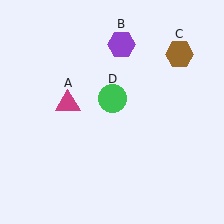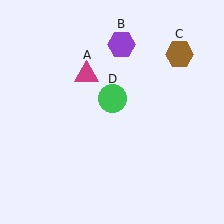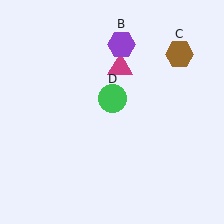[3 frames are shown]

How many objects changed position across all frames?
1 object changed position: magenta triangle (object A).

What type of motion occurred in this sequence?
The magenta triangle (object A) rotated clockwise around the center of the scene.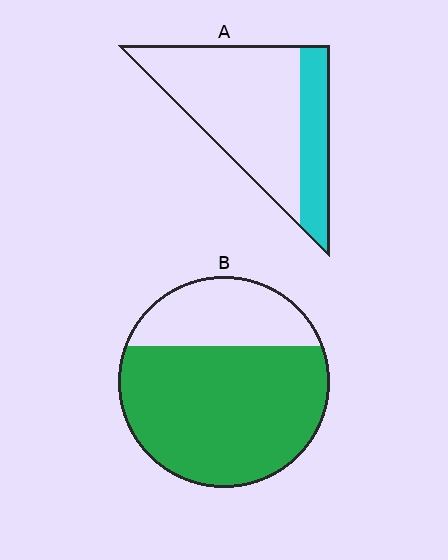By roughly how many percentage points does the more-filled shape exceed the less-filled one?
By roughly 45 percentage points (B over A).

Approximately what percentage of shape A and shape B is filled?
A is approximately 25% and B is approximately 70%.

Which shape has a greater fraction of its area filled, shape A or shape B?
Shape B.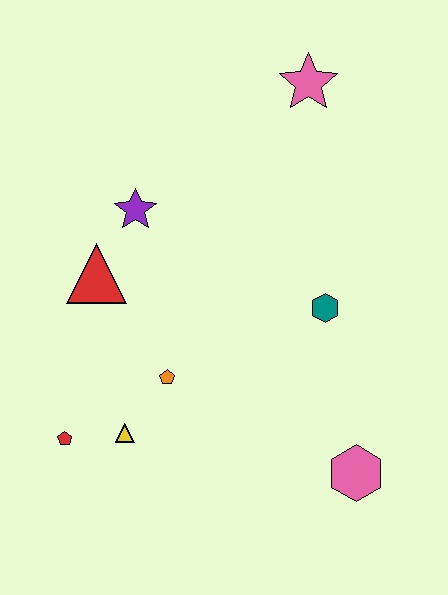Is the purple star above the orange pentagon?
Yes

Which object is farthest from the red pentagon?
The pink star is farthest from the red pentagon.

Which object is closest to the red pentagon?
The yellow triangle is closest to the red pentagon.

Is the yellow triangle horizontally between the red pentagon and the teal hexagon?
Yes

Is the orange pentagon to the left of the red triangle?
No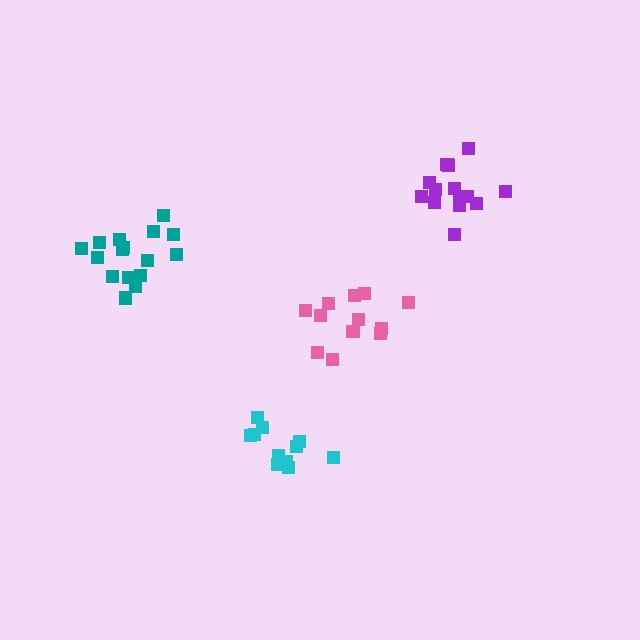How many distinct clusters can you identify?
There are 4 distinct clusters.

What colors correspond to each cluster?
The clusters are colored: teal, pink, purple, cyan.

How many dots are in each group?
Group 1: 16 dots, Group 2: 12 dots, Group 3: 14 dots, Group 4: 12 dots (54 total).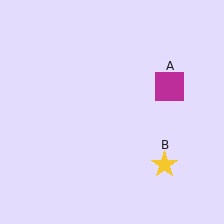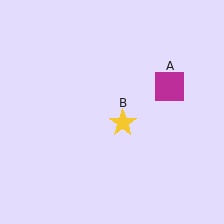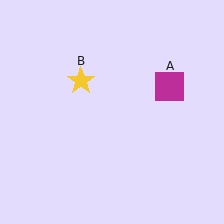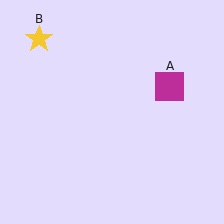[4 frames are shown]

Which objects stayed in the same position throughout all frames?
Magenta square (object A) remained stationary.